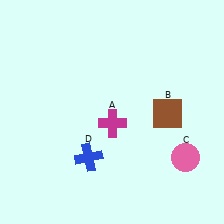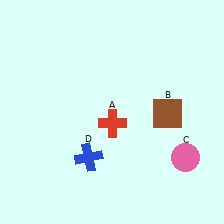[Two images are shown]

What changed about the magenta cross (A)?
In Image 1, A is magenta. In Image 2, it changed to red.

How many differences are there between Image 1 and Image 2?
There is 1 difference between the two images.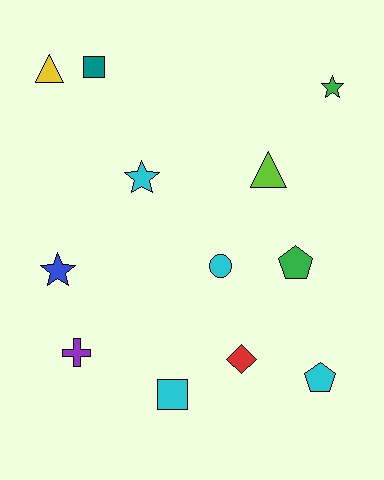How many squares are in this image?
There are 2 squares.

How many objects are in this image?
There are 12 objects.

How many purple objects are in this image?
There is 1 purple object.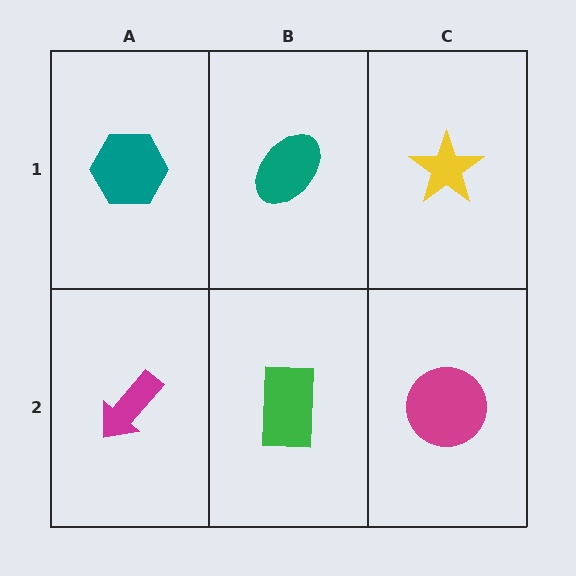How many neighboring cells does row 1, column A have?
2.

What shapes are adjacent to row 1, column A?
A magenta arrow (row 2, column A), a teal ellipse (row 1, column B).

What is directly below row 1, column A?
A magenta arrow.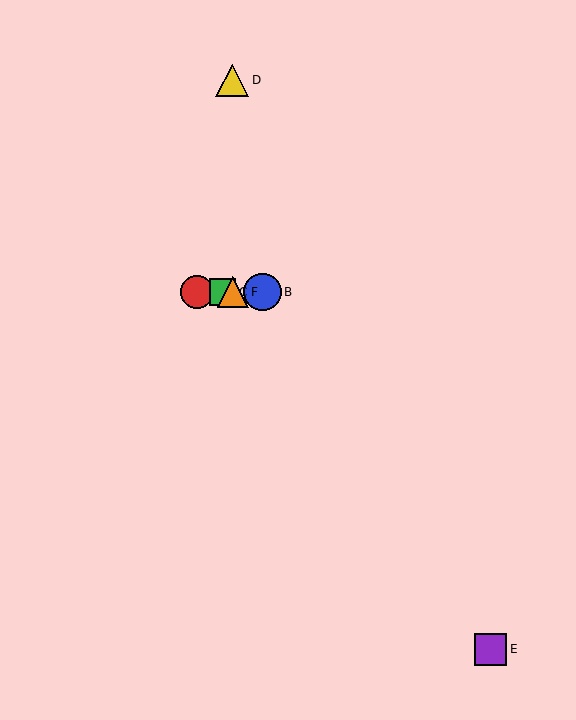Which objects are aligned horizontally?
Objects A, B, C, F are aligned horizontally.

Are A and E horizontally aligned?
No, A is at y≈292 and E is at y≈649.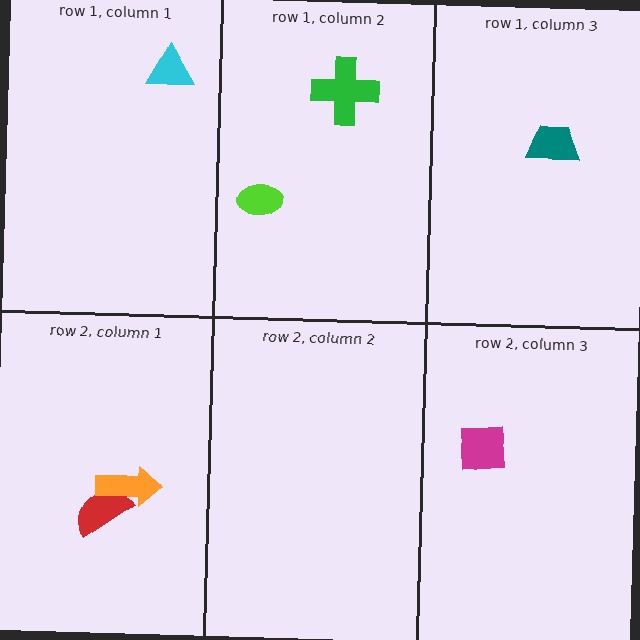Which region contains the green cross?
The row 1, column 2 region.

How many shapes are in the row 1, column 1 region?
1.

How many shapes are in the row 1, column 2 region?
2.